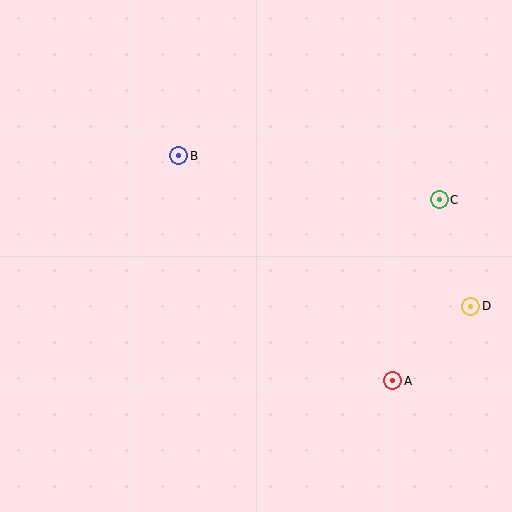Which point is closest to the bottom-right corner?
Point A is closest to the bottom-right corner.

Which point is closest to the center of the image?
Point B at (179, 156) is closest to the center.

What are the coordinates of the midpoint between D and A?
The midpoint between D and A is at (432, 343).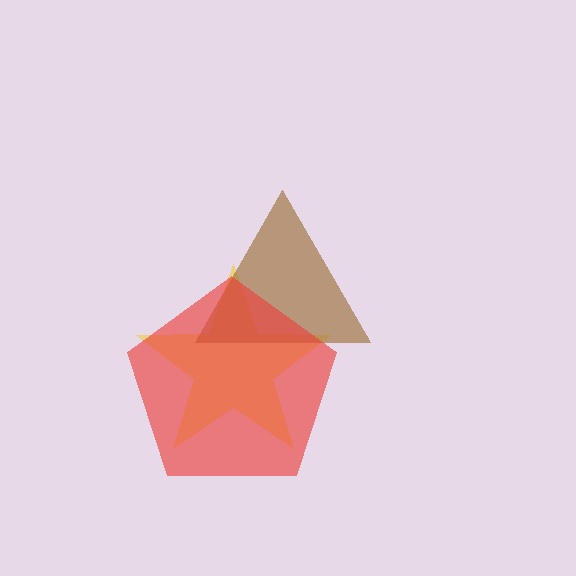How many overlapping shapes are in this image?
There are 3 overlapping shapes in the image.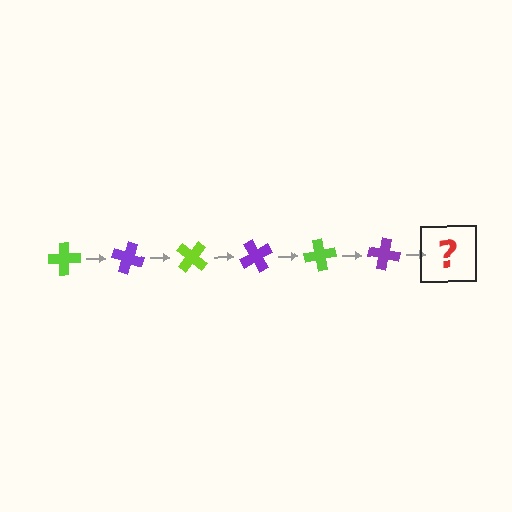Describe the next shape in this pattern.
It should be a lime cross, rotated 120 degrees from the start.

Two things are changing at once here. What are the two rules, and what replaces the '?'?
The two rules are that it rotates 20 degrees each step and the color cycles through lime and purple. The '?' should be a lime cross, rotated 120 degrees from the start.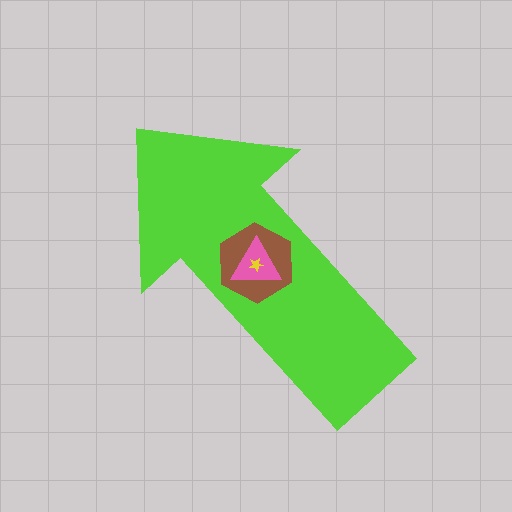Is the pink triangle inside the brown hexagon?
Yes.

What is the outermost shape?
The lime arrow.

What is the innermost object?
The yellow star.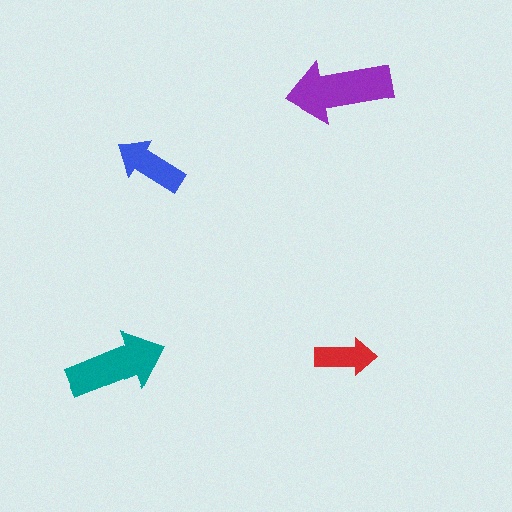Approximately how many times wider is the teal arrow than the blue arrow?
About 1.5 times wider.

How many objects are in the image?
There are 4 objects in the image.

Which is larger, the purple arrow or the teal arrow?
The purple one.